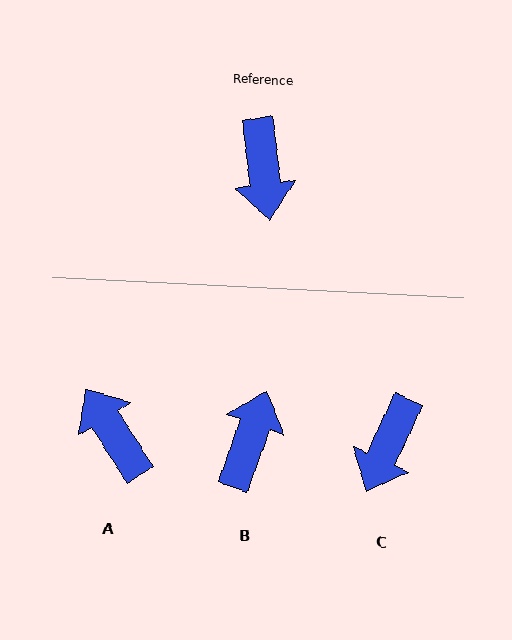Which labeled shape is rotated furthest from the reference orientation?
A, about 154 degrees away.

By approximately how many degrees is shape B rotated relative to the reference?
Approximately 153 degrees counter-clockwise.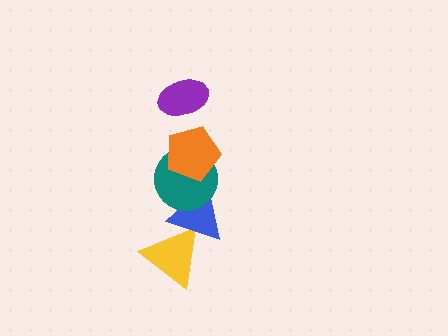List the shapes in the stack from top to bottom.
From top to bottom: the purple ellipse, the orange pentagon, the teal circle, the blue triangle, the yellow triangle.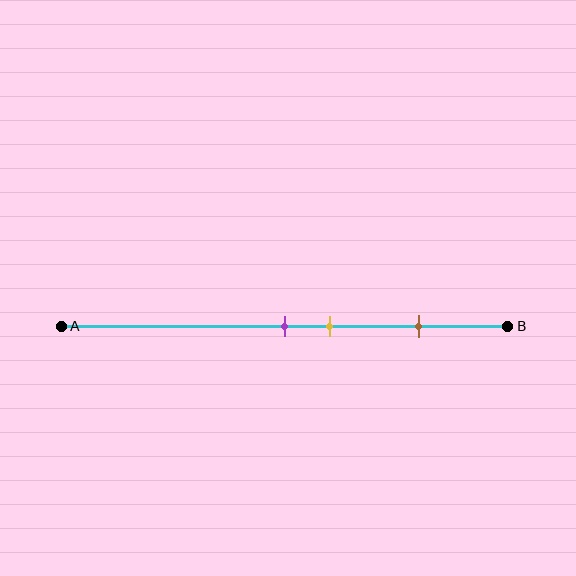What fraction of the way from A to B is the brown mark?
The brown mark is approximately 80% (0.8) of the way from A to B.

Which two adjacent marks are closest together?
The purple and yellow marks are the closest adjacent pair.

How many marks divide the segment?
There are 3 marks dividing the segment.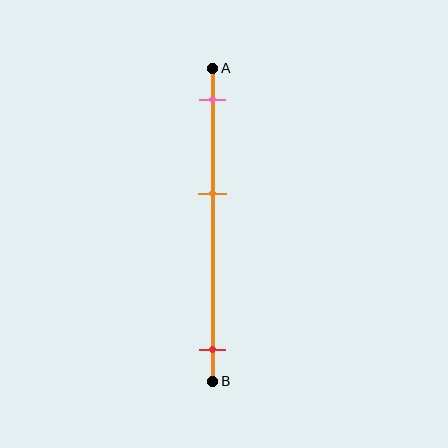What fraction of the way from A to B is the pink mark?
The pink mark is approximately 10% (0.1) of the way from A to B.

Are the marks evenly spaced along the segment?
No, the marks are not evenly spaced.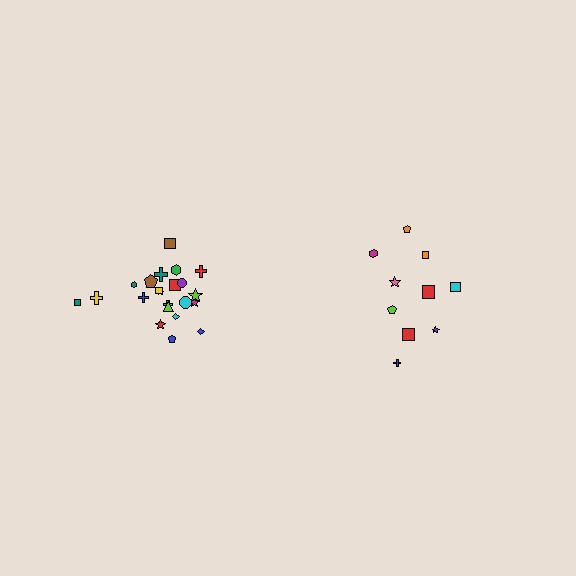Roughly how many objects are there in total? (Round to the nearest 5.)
Roughly 30 objects in total.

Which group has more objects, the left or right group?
The left group.